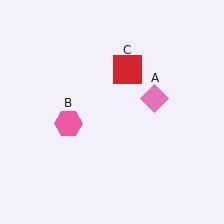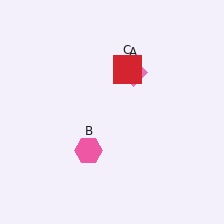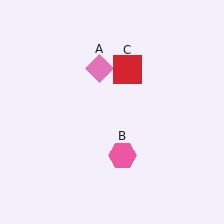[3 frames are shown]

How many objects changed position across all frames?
2 objects changed position: pink diamond (object A), pink hexagon (object B).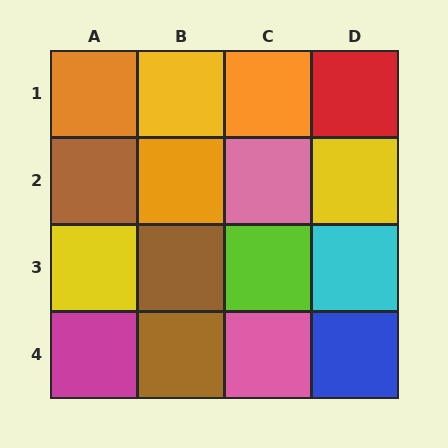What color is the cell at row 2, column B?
Orange.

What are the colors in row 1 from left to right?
Orange, yellow, orange, red.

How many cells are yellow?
3 cells are yellow.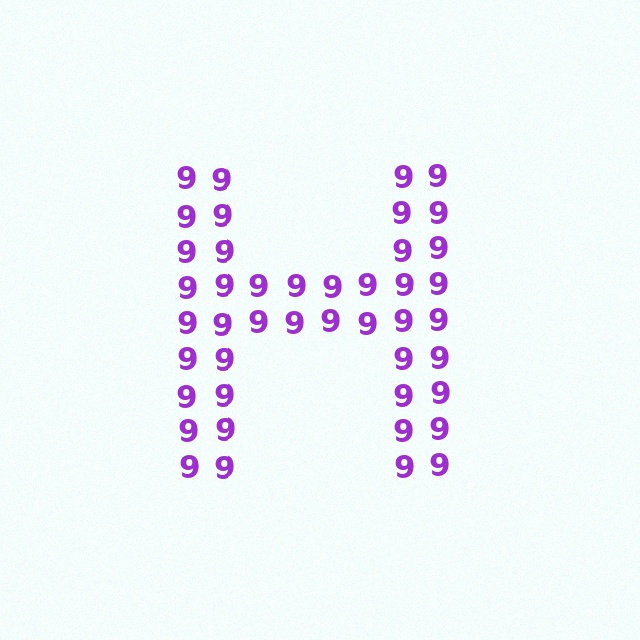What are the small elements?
The small elements are digit 9's.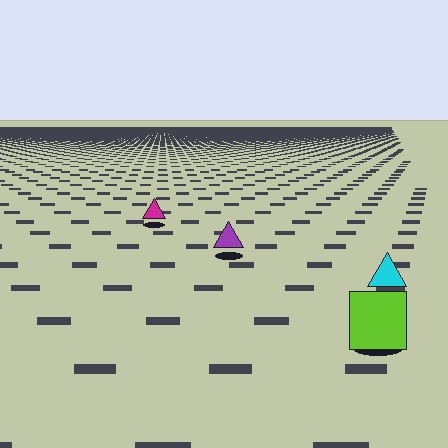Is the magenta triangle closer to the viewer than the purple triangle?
No. The purple triangle is closer — you can tell from the texture gradient: the ground texture is coarser near it.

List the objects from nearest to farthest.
From nearest to farthest: the lime square, the cyan triangle, the purple triangle, the magenta triangle.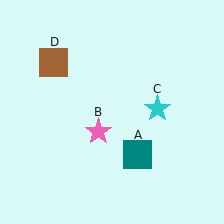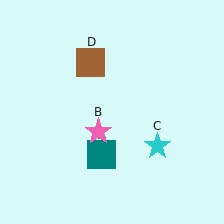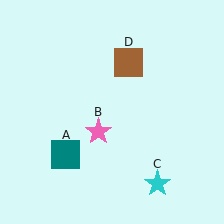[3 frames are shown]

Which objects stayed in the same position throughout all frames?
Pink star (object B) remained stationary.